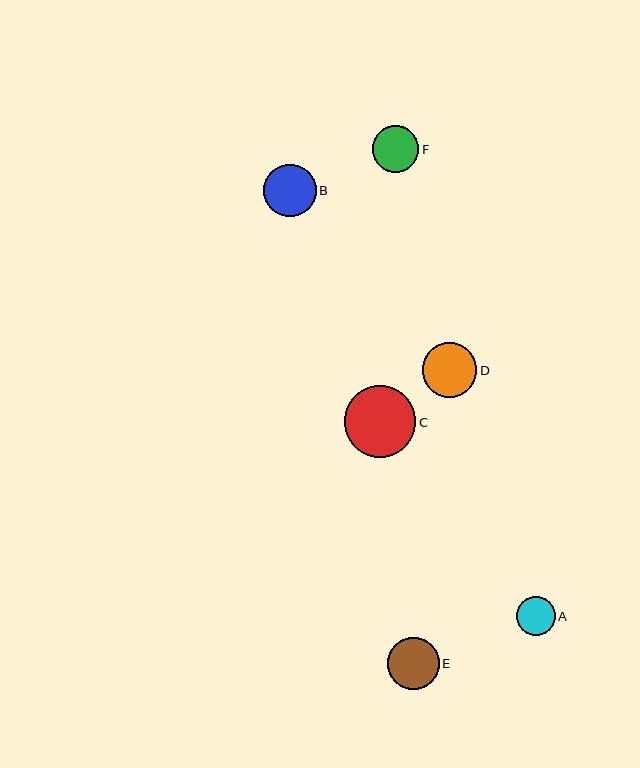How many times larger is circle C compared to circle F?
Circle C is approximately 1.5 times the size of circle F.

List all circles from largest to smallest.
From largest to smallest: C, D, B, E, F, A.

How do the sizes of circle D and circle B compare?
Circle D and circle B are approximately the same size.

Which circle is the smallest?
Circle A is the smallest with a size of approximately 39 pixels.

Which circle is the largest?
Circle C is the largest with a size of approximately 71 pixels.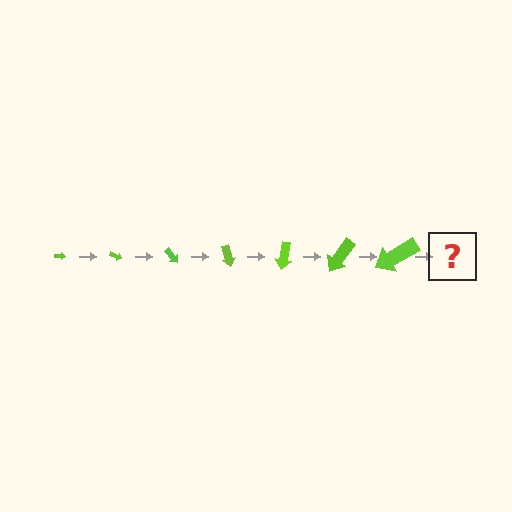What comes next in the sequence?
The next element should be an arrow, larger than the previous one and rotated 175 degrees from the start.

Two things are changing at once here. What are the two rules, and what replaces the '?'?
The two rules are that the arrow grows larger each step and it rotates 25 degrees each step. The '?' should be an arrow, larger than the previous one and rotated 175 degrees from the start.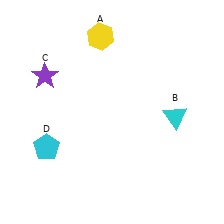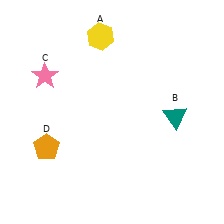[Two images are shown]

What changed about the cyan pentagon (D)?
In Image 1, D is cyan. In Image 2, it changed to orange.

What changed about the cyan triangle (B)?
In Image 1, B is cyan. In Image 2, it changed to teal.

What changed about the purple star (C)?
In Image 1, C is purple. In Image 2, it changed to pink.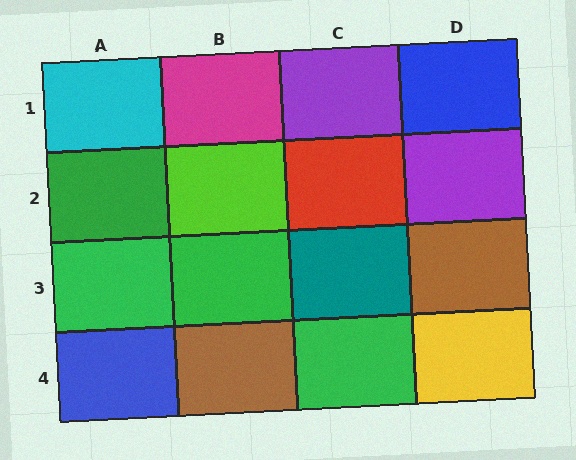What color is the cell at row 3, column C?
Teal.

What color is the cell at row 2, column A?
Green.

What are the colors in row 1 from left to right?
Cyan, magenta, purple, blue.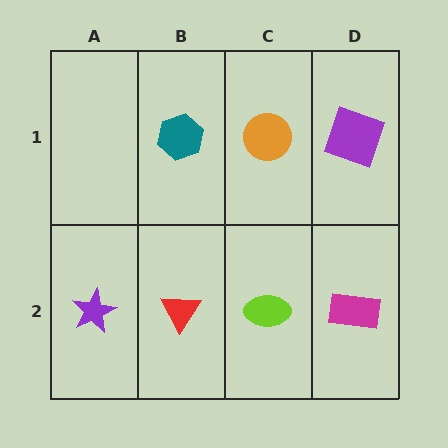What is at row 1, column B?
A teal hexagon.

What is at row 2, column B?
A red triangle.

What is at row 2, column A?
A purple star.